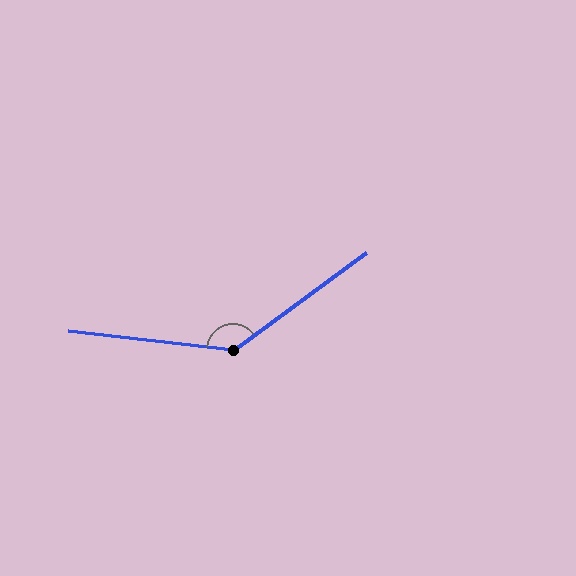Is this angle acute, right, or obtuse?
It is obtuse.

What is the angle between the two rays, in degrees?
Approximately 137 degrees.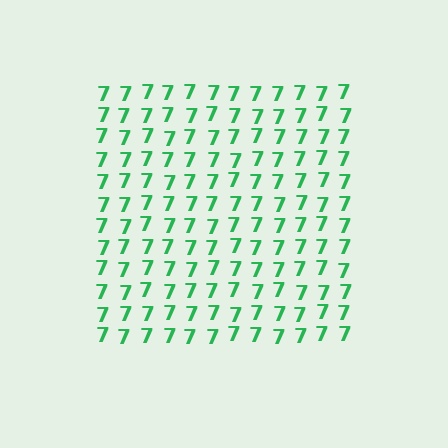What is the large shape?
The large shape is a square.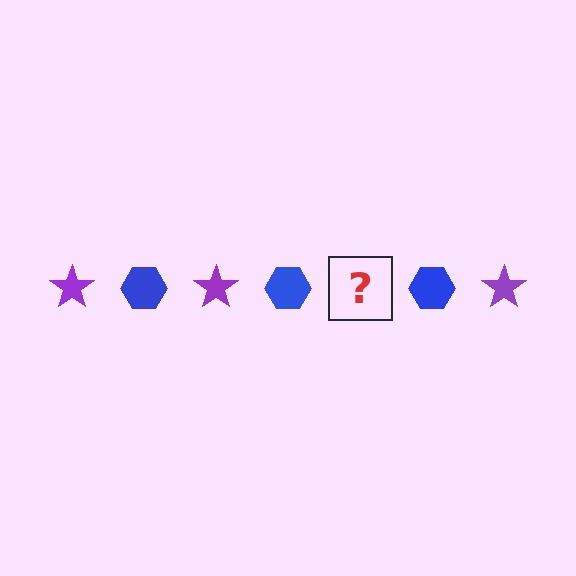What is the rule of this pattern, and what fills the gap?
The rule is that the pattern alternates between purple star and blue hexagon. The gap should be filled with a purple star.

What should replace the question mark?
The question mark should be replaced with a purple star.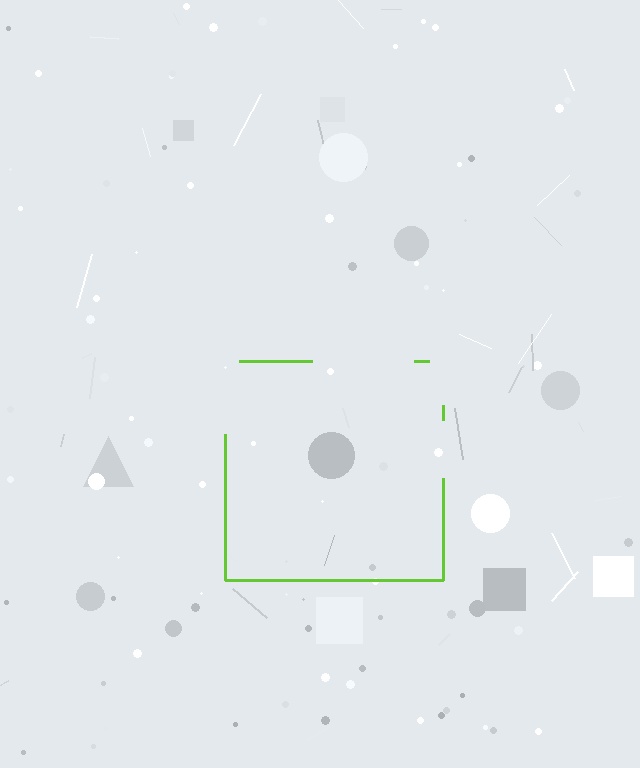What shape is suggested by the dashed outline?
The dashed outline suggests a square.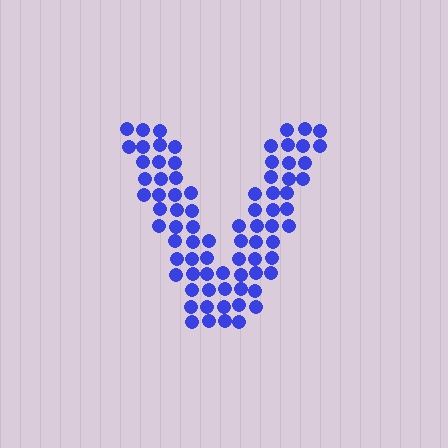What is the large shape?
The large shape is the letter V.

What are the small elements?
The small elements are circles.